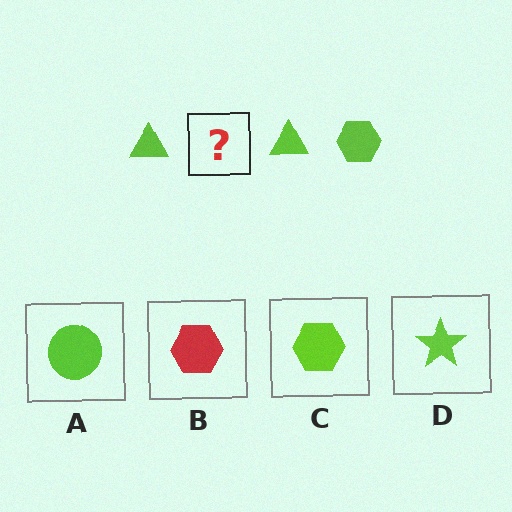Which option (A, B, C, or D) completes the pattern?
C.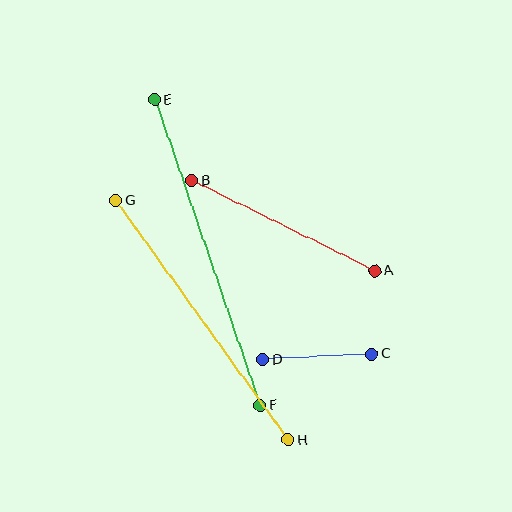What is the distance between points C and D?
The distance is approximately 109 pixels.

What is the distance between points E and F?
The distance is approximately 323 pixels.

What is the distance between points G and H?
The distance is approximately 295 pixels.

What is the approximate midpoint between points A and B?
The midpoint is at approximately (283, 226) pixels.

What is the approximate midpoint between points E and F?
The midpoint is at approximately (207, 252) pixels.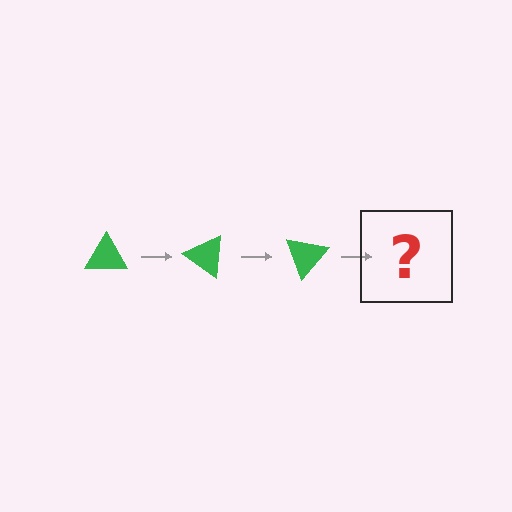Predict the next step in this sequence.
The next step is a green triangle rotated 105 degrees.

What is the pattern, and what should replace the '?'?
The pattern is that the triangle rotates 35 degrees each step. The '?' should be a green triangle rotated 105 degrees.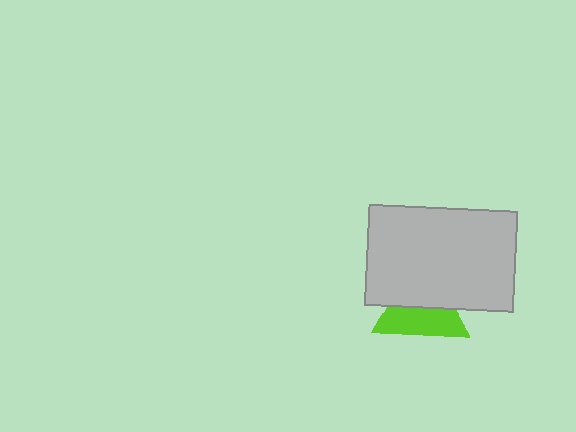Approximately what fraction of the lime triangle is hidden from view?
Roughly 46% of the lime triangle is hidden behind the light gray rectangle.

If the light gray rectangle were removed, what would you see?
You would see the complete lime triangle.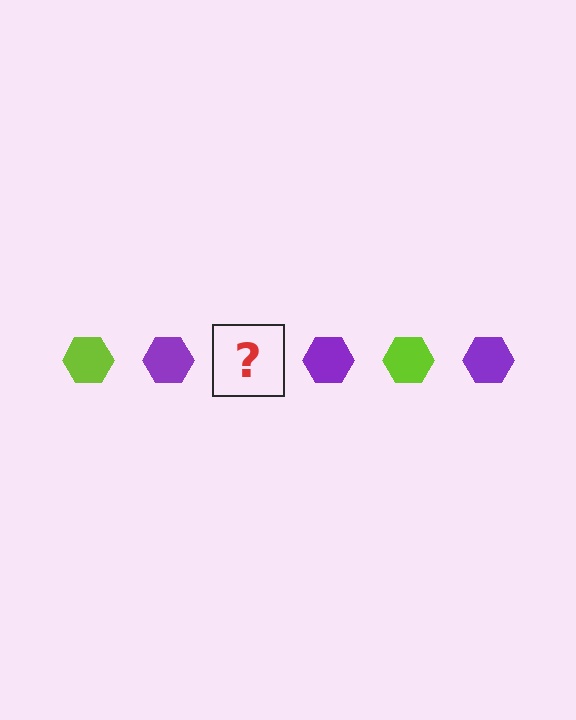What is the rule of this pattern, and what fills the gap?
The rule is that the pattern cycles through lime, purple hexagons. The gap should be filled with a lime hexagon.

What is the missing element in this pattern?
The missing element is a lime hexagon.